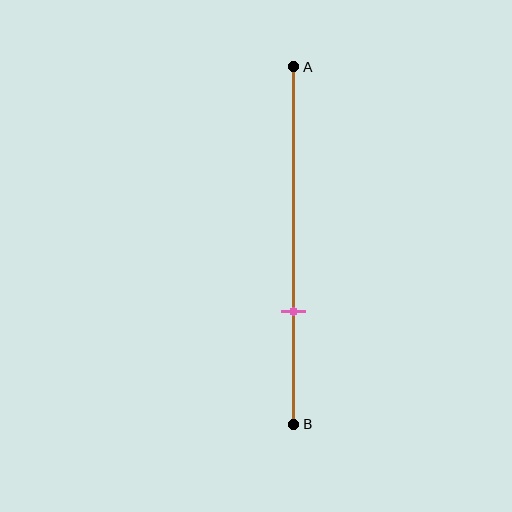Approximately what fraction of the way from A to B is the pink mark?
The pink mark is approximately 70% of the way from A to B.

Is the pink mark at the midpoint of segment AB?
No, the mark is at about 70% from A, not at the 50% midpoint.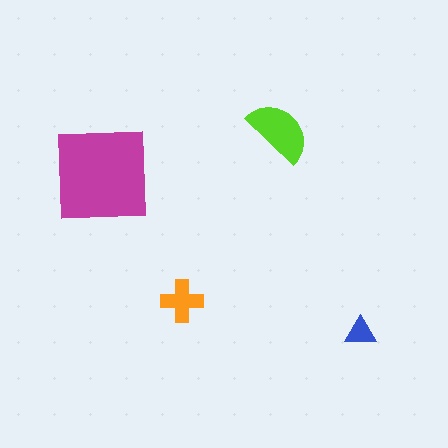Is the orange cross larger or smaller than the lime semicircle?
Smaller.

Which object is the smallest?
The blue triangle.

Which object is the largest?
The magenta square.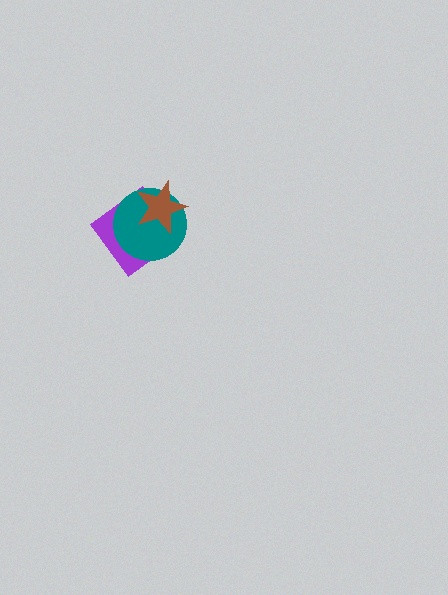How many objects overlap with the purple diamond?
2 objects overlap with the purple diamond.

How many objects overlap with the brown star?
2 objects overlap with the brown star.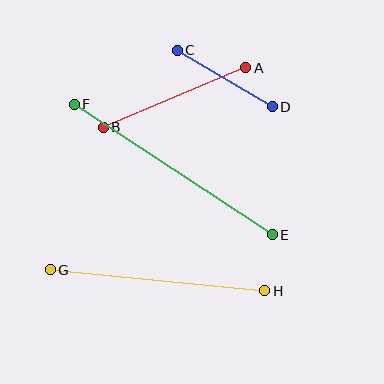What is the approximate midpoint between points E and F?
The midpoint is at approximately (173, 169) pixels.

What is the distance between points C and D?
The distance is approximately 111 pixels.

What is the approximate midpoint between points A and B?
The midpoint is at approximately (175, 98) pixels.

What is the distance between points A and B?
The distance is approximately 155 pixels.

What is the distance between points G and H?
The distance is approximately 215 pixels.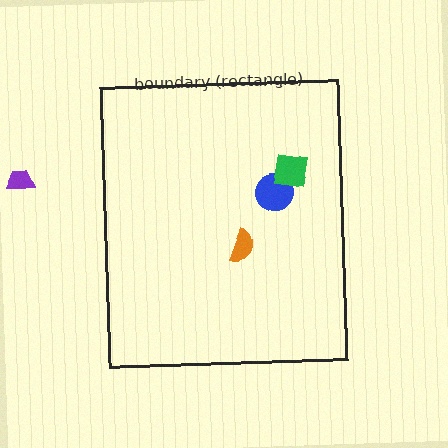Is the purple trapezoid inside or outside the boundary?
Outside.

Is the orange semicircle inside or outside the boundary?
Inside.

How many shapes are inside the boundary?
3 inside, 1 outside.